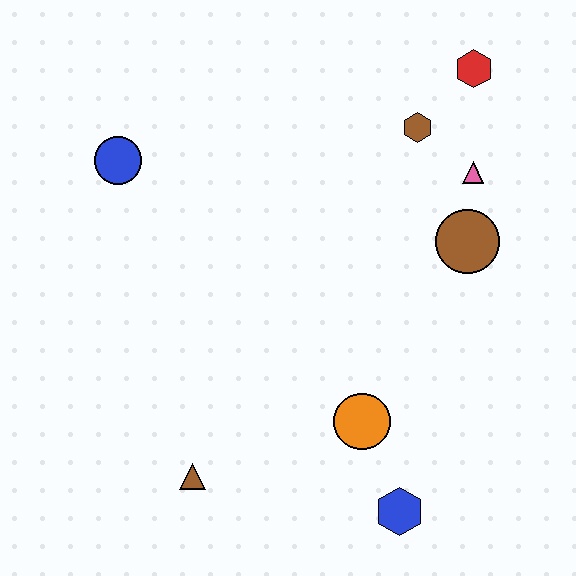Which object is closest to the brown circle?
The pink triangle is closest to the brown circle.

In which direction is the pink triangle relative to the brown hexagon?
The pink triangle is to the right of the brown hexagon.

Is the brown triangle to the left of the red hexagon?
Yes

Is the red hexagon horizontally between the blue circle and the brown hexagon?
No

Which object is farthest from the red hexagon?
The brown triangle is farthest from the red hexagon.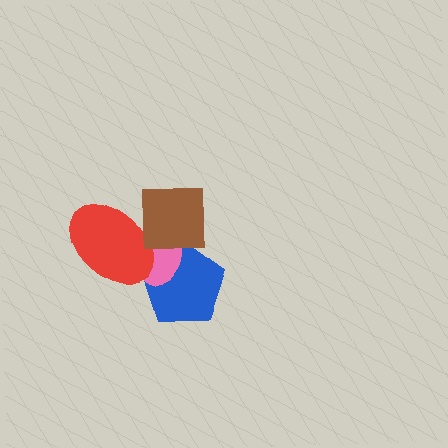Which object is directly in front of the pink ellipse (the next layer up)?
The red ellipse is directly in front of the pink ellipse.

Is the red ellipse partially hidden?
Yes, it is partially covered by another shape.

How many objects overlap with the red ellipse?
3 objects overlap with the red ellipse.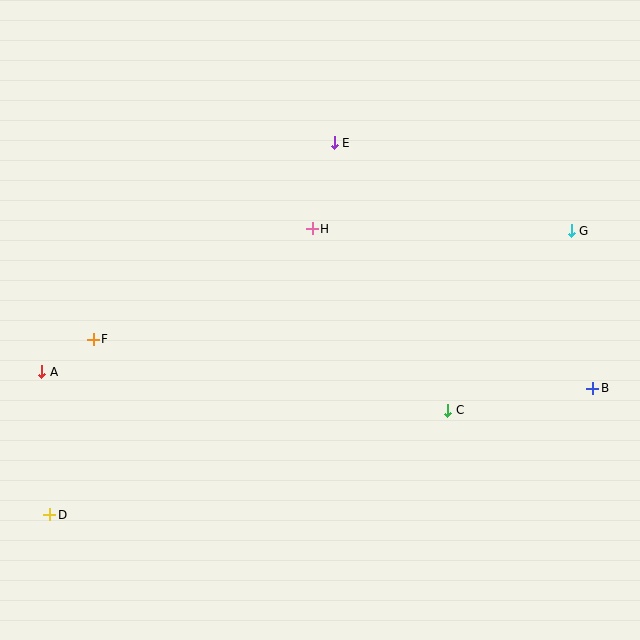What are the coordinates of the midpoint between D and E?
The midpoint between D and E is at (192, 329).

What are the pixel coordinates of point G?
Point G is at (571, 231).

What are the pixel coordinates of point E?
Point E is at (334, 143).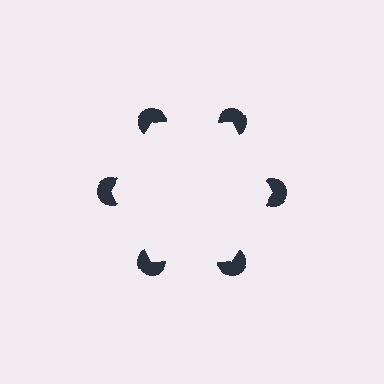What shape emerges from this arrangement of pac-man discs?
An illusory hexagon — its edges are inferred from the aligned wedge cuts in the pac-man discs, not physically drawn.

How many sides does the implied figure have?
6 sides.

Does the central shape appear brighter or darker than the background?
It typically appears slightly brighter than the background, even though no actual brightness change is drawn.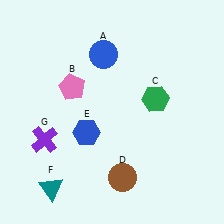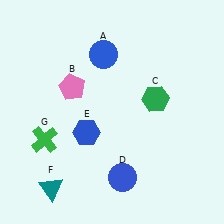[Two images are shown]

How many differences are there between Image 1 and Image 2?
There are 2 differences between the two images.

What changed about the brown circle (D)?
In Image 1, D is brown. In Image 2, it changed to blue.